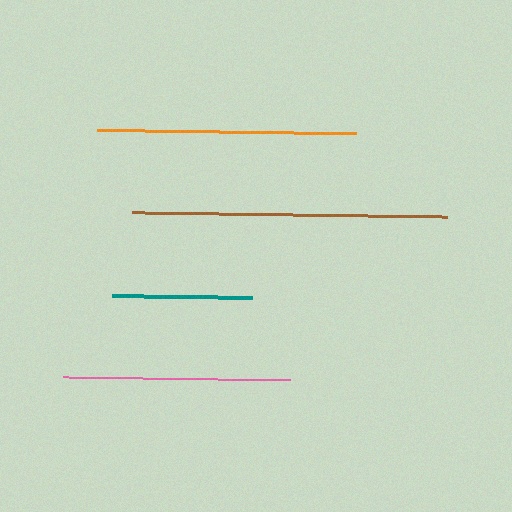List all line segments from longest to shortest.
From longest to shortest: brown, orange, pink, teal.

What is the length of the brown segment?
The brown segment is approximately 315 pixels long.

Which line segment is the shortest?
The teal line is the shortest at approximately 140 pixels.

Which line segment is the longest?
The brown line is the longest at approximately 315 pixels.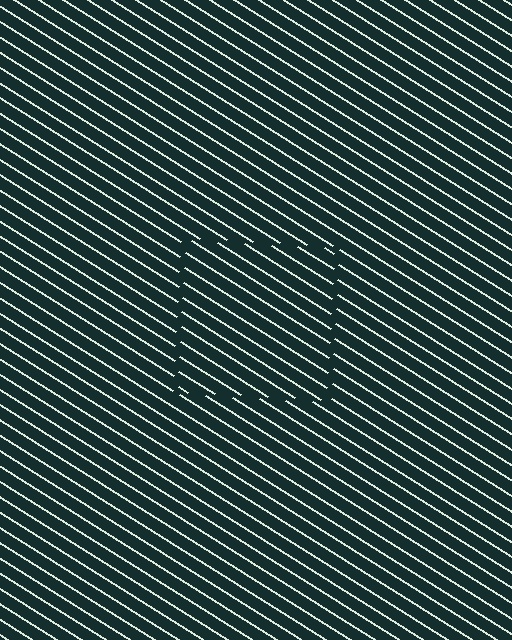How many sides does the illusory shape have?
4 sides — the line-ends trace a square.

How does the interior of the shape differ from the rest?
The interior of the shape contains the same grating, shifted by half a period — the contour is defined by the phase discontinuity where line-ends from the inner and outer gratings abut.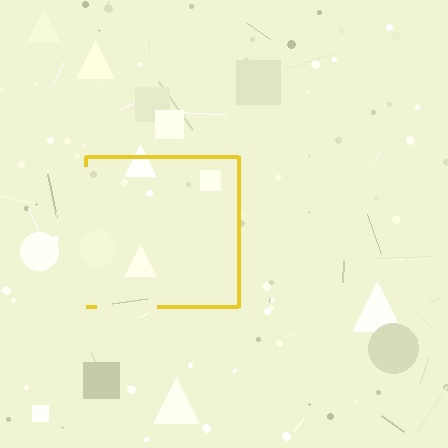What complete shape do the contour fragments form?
The contour fragments form a square.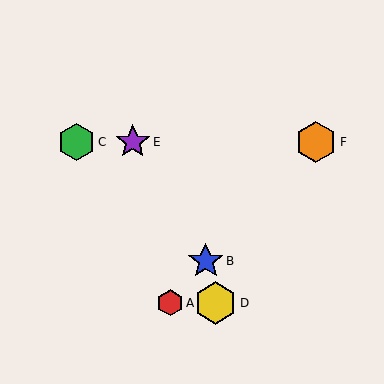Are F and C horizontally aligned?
Yes, both are at y≈142.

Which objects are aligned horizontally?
Objects C, E, F are aligned horizontally.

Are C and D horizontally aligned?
No, C is at y≈142 and D is at y≈303.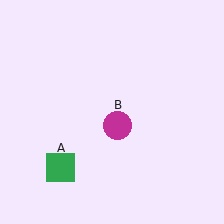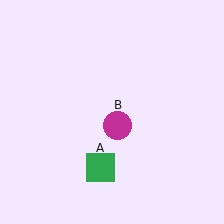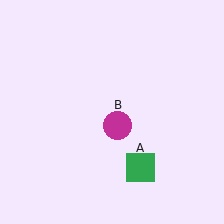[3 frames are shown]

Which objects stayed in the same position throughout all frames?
Magenta circle (object B) remained stationary.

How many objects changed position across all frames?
1 object changed position: green square (object A).